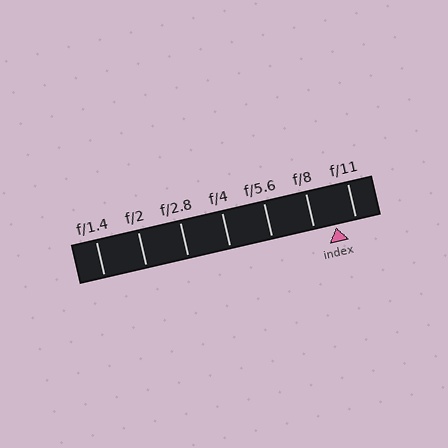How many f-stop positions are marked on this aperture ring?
There are 7 f-stop positions marked.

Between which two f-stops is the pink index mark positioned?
The index mark is between f/8 and f/11.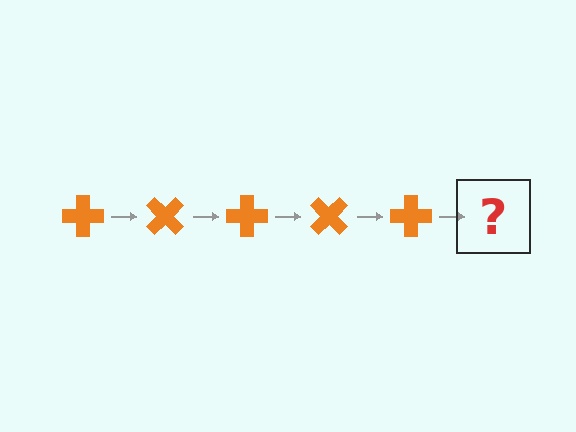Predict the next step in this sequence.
The next step is an orange cross rotated 225 degrees.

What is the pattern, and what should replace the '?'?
The pattern is that the cross rotates 45 degrees each step. The '?' should be an orange cross rotated 225 degrees.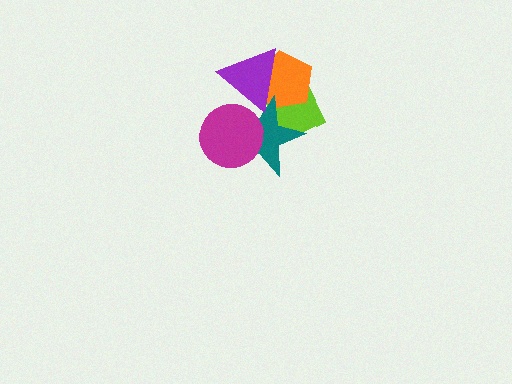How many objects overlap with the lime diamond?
3 objects overlap with the lime diamond.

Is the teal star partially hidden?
Yes, it is partially covered by another shape.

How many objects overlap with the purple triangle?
4 objects overlap with the purple triangle.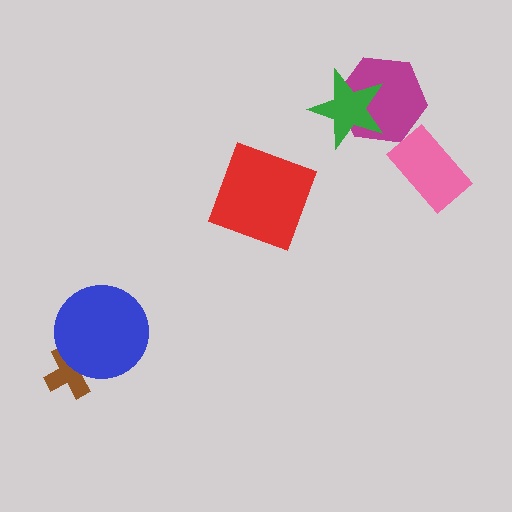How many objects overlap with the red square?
0 objects overlap with the red square.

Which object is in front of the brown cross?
The blue circle is in front of the brown cross.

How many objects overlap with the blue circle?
1 object overlaps with the blue circle.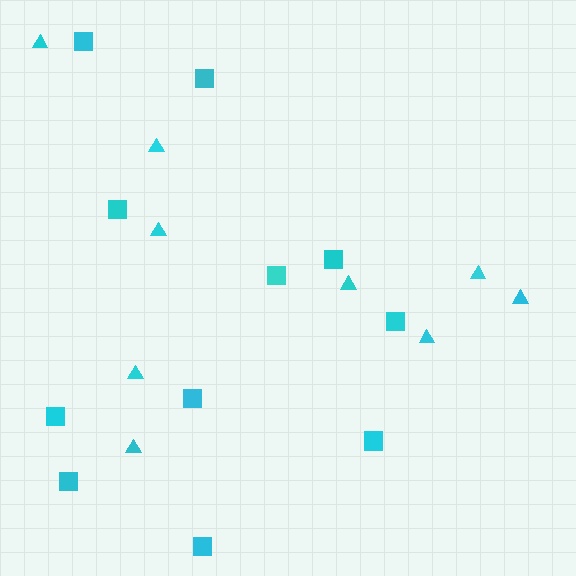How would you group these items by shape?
There are 2 groups: one group of triangles (9) and one group of squares (11).